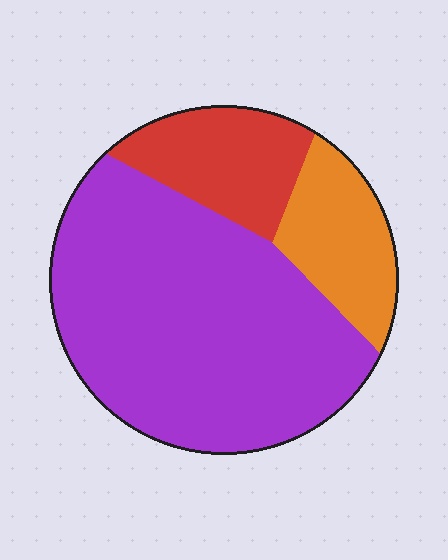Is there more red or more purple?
Purple.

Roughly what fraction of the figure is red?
Red covers around 15% of the figure.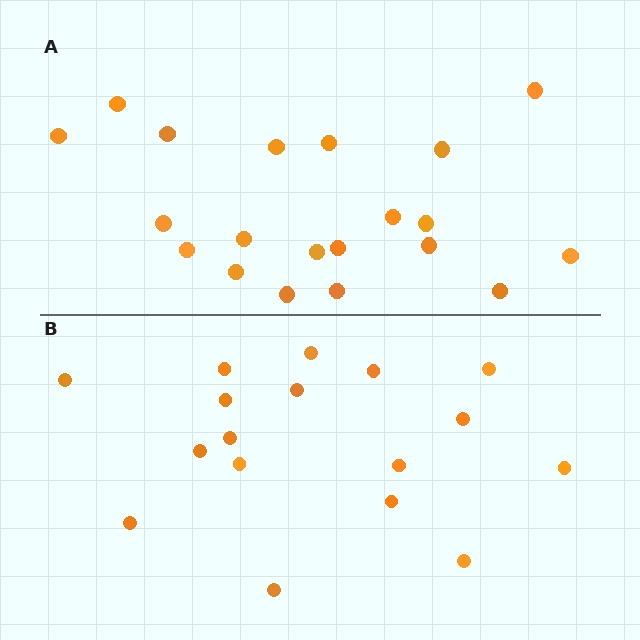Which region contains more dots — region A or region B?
Region A (the top region) has more dots.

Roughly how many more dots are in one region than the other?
Region A has just a few more — roughly 2 or 3 more dots than region B.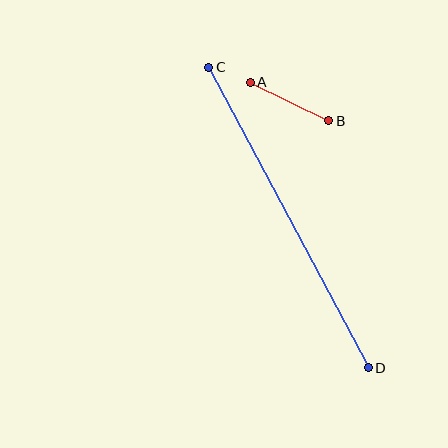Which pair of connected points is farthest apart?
Points C and D are farthest apart.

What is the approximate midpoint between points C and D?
The midpoint is at approximately (289, 217) pixels.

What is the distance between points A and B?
The distance is approximately 87 pixels.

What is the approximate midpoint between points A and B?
The midpoint is at approximately (289, 102) pixels.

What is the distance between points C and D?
The distance is approximately 340 pixels.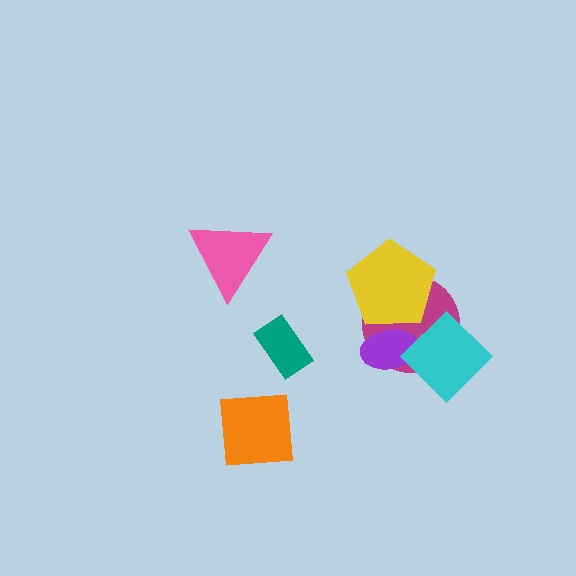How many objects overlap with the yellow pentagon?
2 objects overlap with the yellow pentagon.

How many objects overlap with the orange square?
0 objects overlap with the orange square.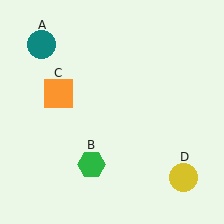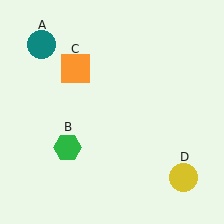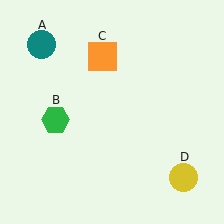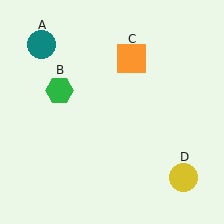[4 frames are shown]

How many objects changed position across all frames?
2 objects changed position: green hexagon (object B), orange square (object C).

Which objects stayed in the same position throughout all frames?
Teal circle (object A) and yellow circle (object D) remained stationary.